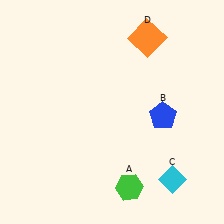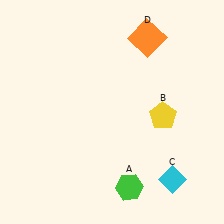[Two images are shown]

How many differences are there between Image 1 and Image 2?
There is 1 difference between the two images.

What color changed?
The pentagon (B) changed from blue in Image 1 to yellow in Image 2.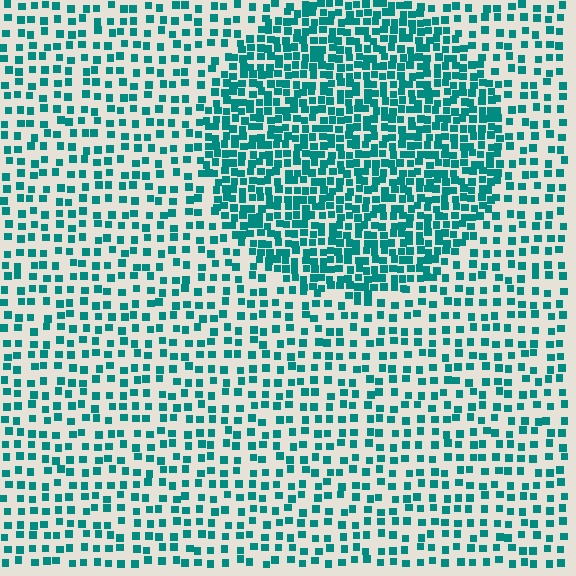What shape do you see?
I see a circle.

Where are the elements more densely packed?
The elements are more densely packed inside the circle boundary.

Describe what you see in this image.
The image contains small teal elements arranged at two different densities. A circle-shaped region is visible where the elements are more densely packed than the surrounding area.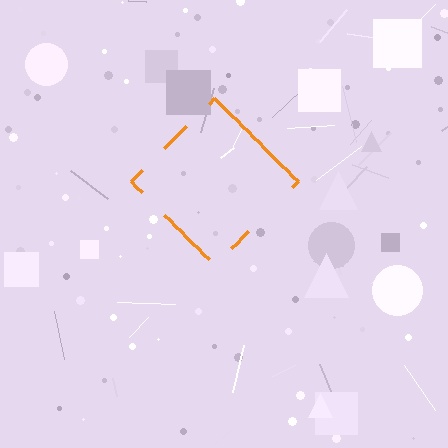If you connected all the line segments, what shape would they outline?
They would outline a diamond.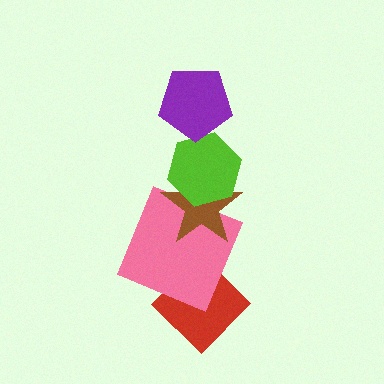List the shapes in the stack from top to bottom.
From top to bottom: the purple pentagon, the lime hexagon, the brown star, the pink square, the red diamond.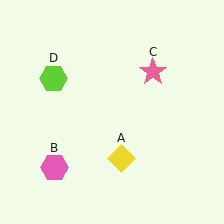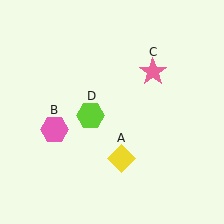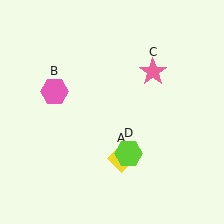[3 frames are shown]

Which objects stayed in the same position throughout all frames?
Yellow diamond (object A) and pink star (object C) remained stationary.